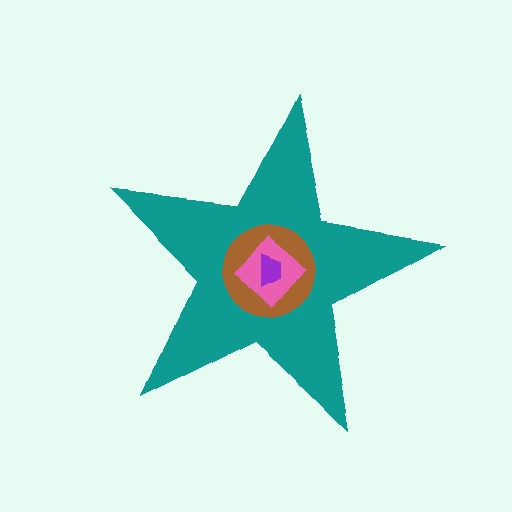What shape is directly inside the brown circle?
The pink diamond.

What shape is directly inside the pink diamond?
The purple trapezoid.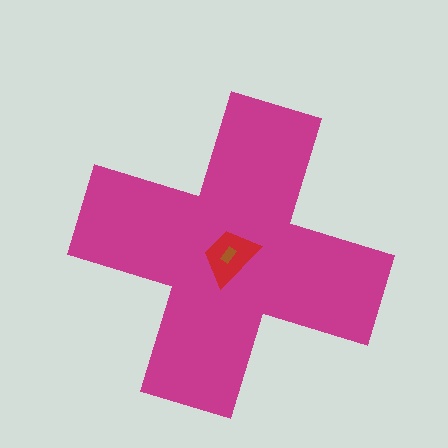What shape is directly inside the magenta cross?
The red trapezoid.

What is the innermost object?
The brown rectangle.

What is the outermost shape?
The magenta cross.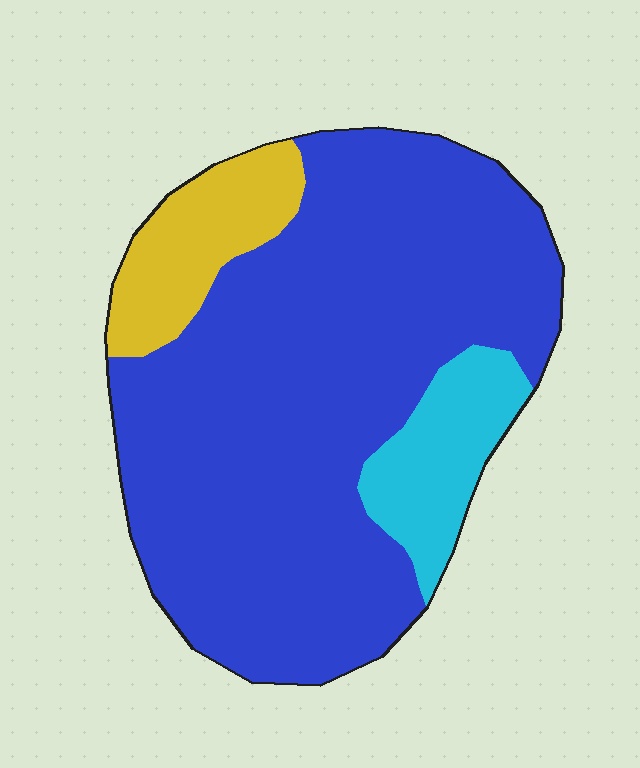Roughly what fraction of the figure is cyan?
Cyan covers around 10% of the figure.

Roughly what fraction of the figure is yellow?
Yellow takes up about one eighth (1/8) of the figure.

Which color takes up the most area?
Blue, at roughly 75%.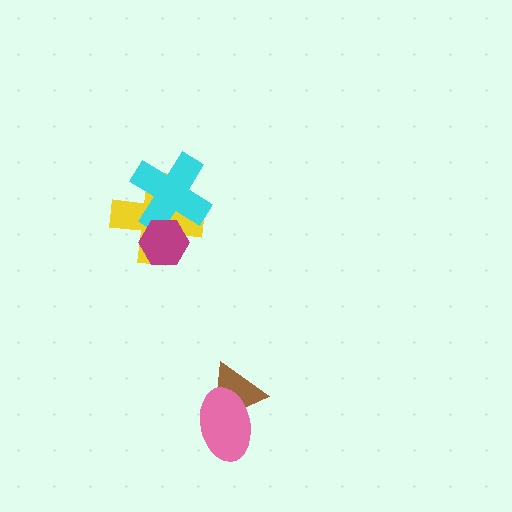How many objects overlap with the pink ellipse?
1 object overlaps with the pink ellipse.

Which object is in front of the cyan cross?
The magenta hexagon is in front of the cyan cross.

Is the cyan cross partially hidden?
Yes, it is partially covered by another shape.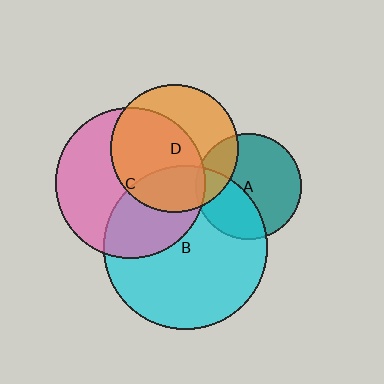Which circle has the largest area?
Circle B (cyan).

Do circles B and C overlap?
Yes.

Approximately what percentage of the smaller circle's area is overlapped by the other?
Approximately 40%.